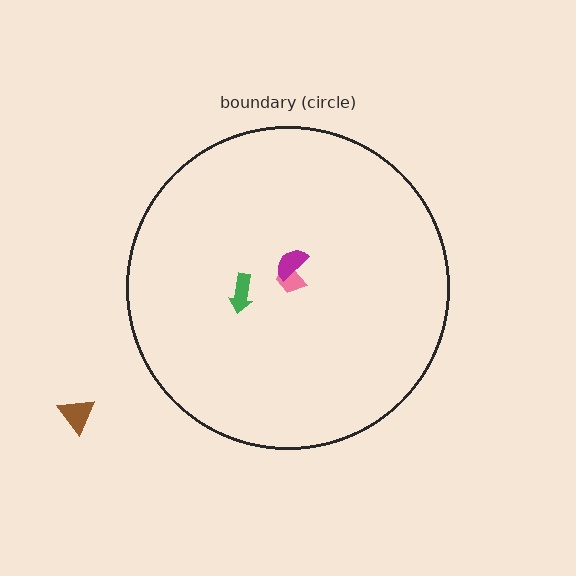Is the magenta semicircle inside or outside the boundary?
Inside.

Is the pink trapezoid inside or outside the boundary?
Inside.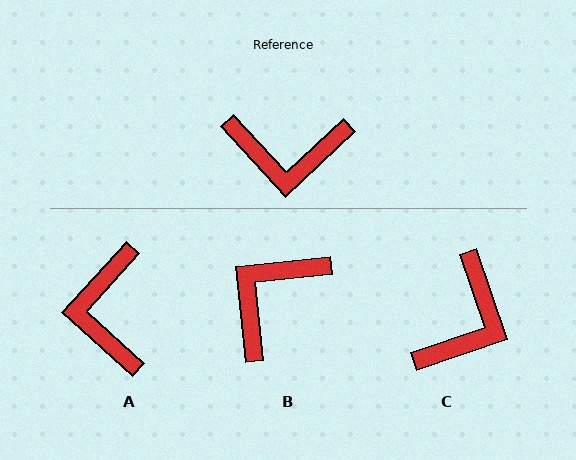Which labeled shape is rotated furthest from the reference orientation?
B, about 127 degrees away.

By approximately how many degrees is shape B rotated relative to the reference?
Approximately 127 degrees clockwise.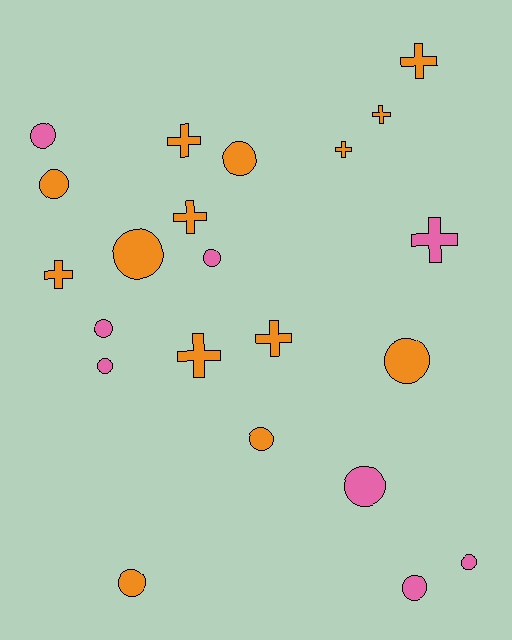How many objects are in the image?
There are 22 objects.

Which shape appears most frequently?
Circle, with 13 objects.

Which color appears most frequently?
Orange, with 14 objects.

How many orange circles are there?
There are 6 orange circles.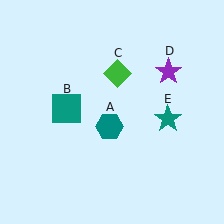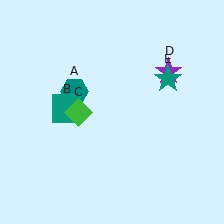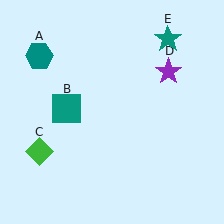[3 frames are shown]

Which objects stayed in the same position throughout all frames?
Teal square (object B) and purple star (object D) remained stationary.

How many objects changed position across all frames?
3 objects changed position: teal hexagon (object A), green diamond (object C), teal star (object E).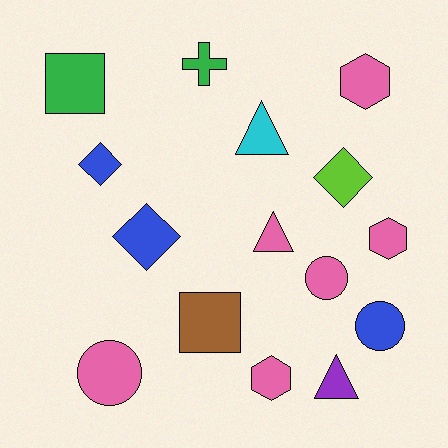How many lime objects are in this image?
There is 1 lime object.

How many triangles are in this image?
There are 3 triangles.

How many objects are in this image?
There are 15 objects.